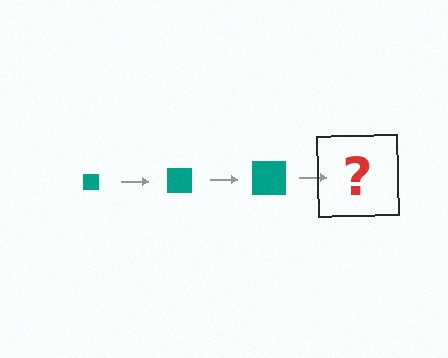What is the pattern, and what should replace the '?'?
The pattern is that the square gets progressively larger each step. The '?' should be a teal square, larger than the previous one.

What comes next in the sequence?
The next element should be a teal square, larger than the previous one.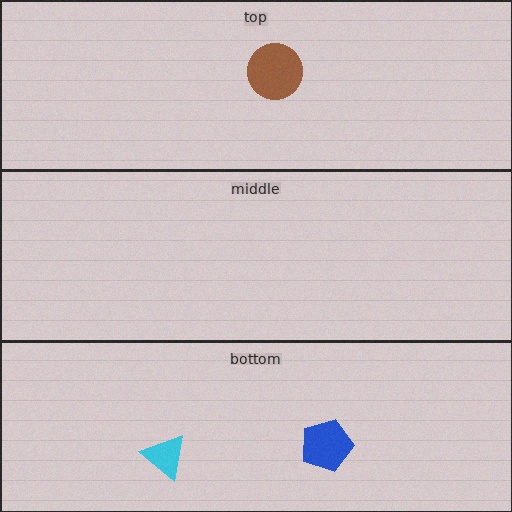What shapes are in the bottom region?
The cyan triangle, the blue pentagon.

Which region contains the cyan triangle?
The bottom region.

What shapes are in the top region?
The brown circle.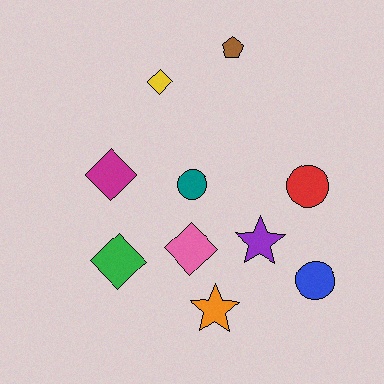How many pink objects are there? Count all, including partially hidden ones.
There is 1 pink object.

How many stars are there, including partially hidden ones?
There are 2 stars.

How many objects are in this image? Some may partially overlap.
There are 10 objects.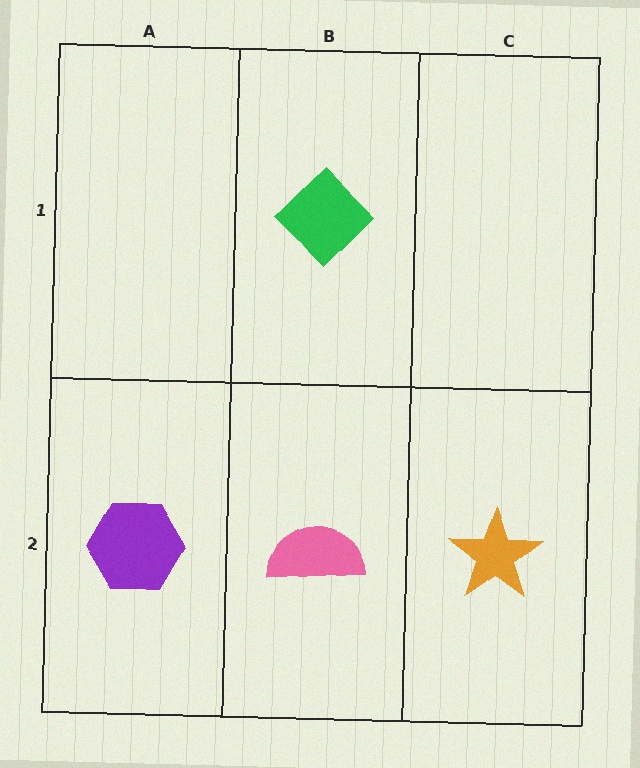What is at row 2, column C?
An orange star.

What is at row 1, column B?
A green diamond.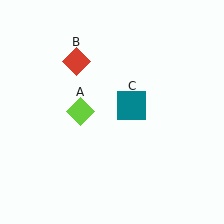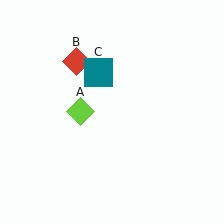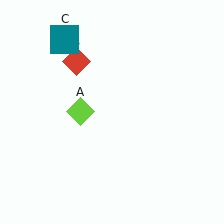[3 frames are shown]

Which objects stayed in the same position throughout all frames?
Lime diamond (object A) and red diamond (object B) remained stationary.